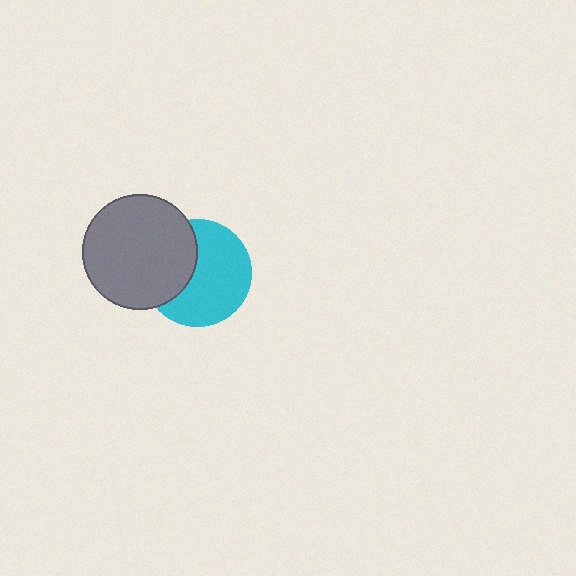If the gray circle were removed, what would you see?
You would see the complete cyan circle.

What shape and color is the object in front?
The object in front is a gray circle.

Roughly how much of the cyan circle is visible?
About half of it is visible (roughly 63%).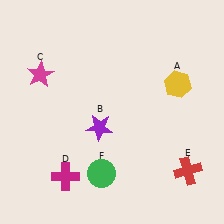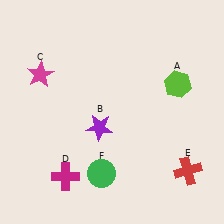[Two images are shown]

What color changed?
The hexagon (A) changed from yellow in Image 1 to lime in Image 2.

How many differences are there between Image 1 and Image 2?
There is 1 difference between the two images.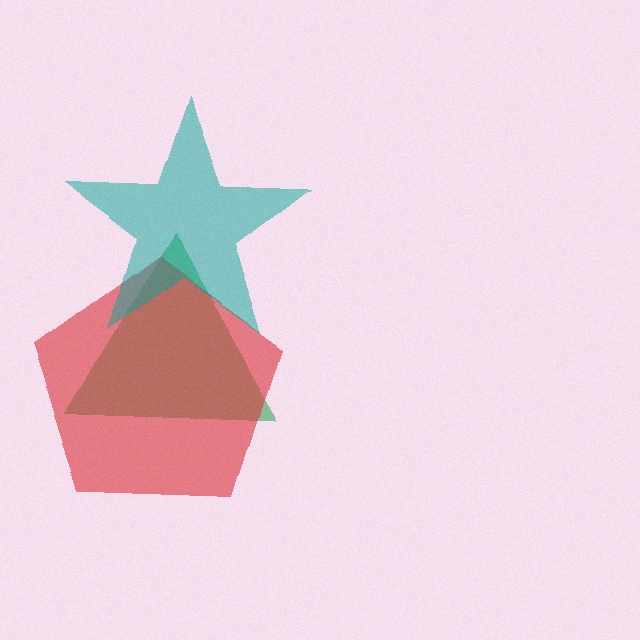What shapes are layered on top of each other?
The layered shapes are: a green triangle, a red pentagon, a teal star.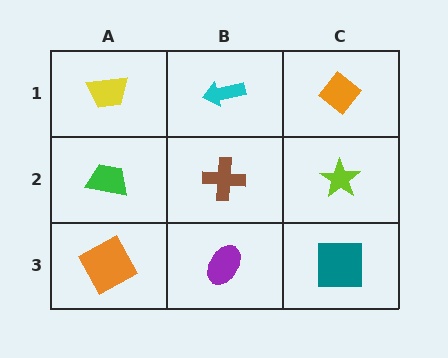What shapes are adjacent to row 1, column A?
A green trapezoid (row 2, column A), a cyan arrow (row 1, column B).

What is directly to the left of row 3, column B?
An orange square.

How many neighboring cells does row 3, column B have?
3.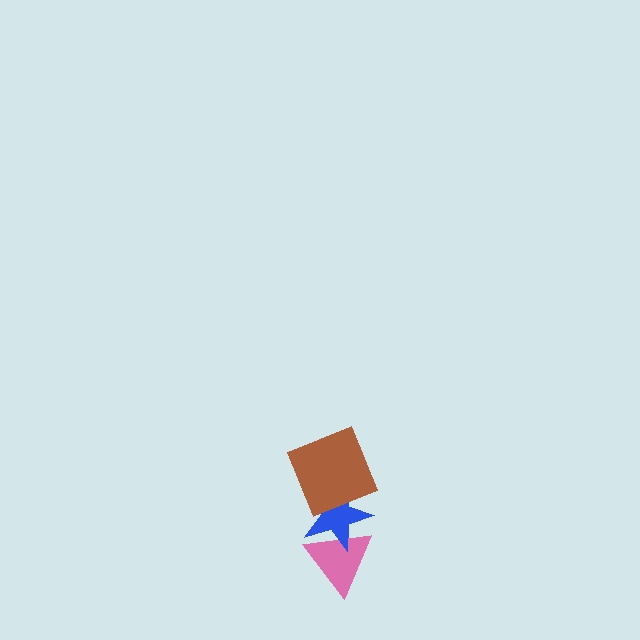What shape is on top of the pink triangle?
The blue star is on top of the pink triangle.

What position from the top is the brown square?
The brown square is 1st from the top.